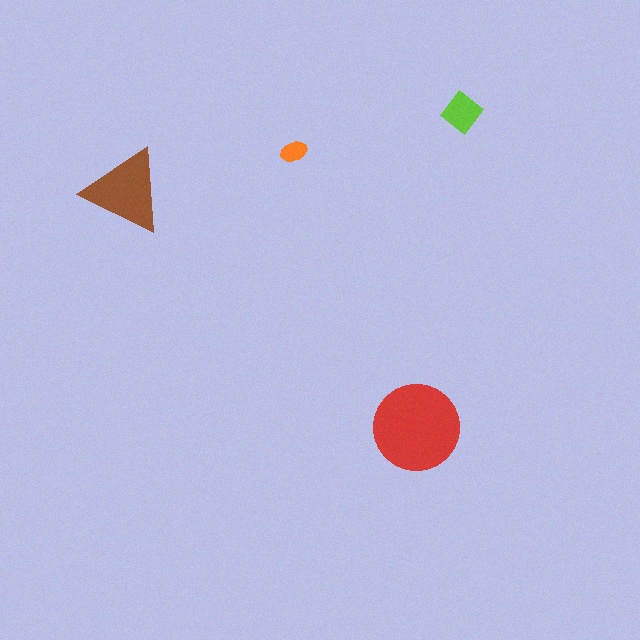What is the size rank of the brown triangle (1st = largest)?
2nd.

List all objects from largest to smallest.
The red circle, the brown triangle, the lime diamond, the orange ellipse.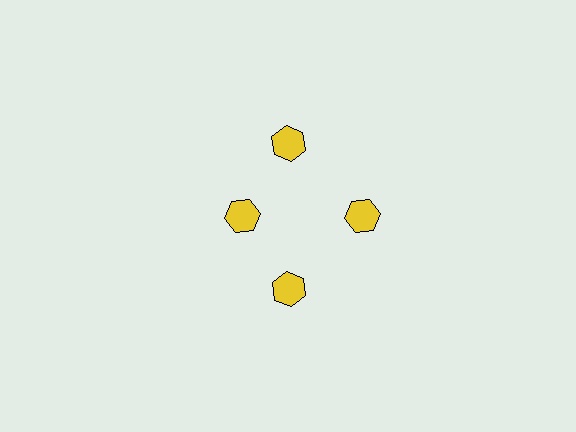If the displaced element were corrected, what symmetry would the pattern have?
It would have 4-fold rotational symmetry — the pattern would map onto itself every 90 degrees.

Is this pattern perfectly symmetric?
No. The 4 yellow hexagons are arranged in a ring, but one element near the 9 o'clock position is pulled inward toward the center, breaking the 4-fold rotational symmetry.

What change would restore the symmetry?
The symmetry would be restored by moving it outward, back onto the ring so that all 4 hexagons sit at equal angles and equal distance from the center.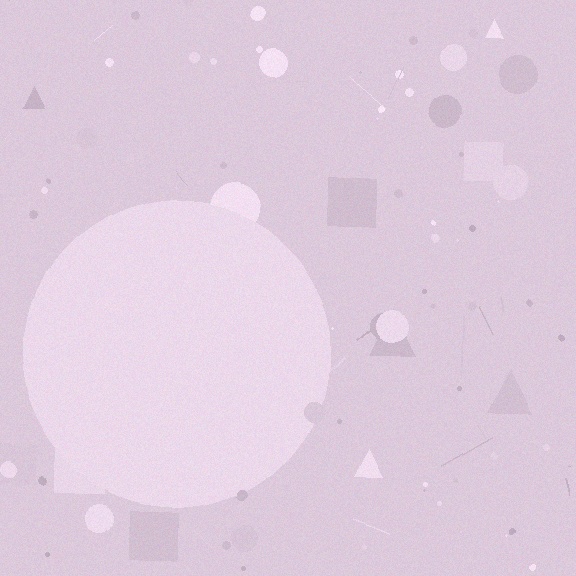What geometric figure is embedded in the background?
A circle is embedded in the background.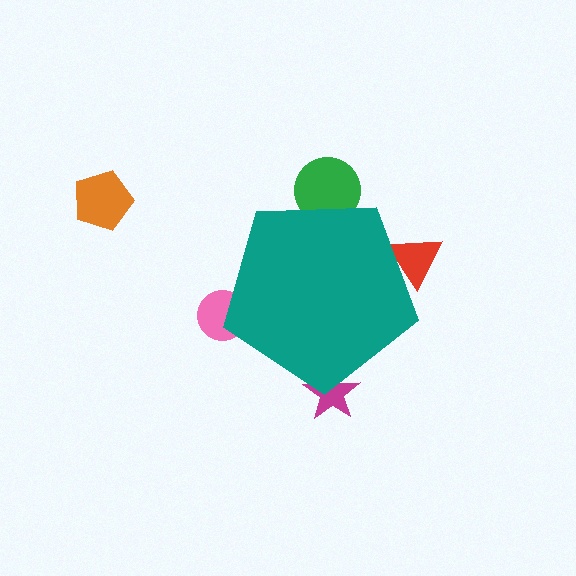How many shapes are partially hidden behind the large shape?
4 shapes are partially hidden.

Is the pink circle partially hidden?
Yes, the pink circle is partially hidden behind the teal pentagon.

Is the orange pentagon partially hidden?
No, the orange pentagon is fully visible.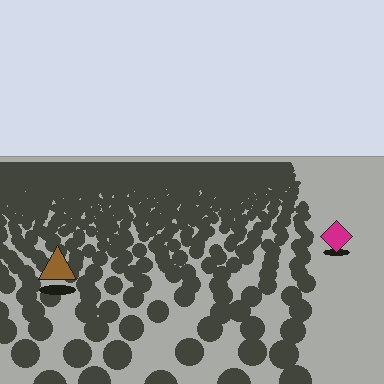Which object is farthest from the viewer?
The magenta diamond is farthest from the viewer. It appears smaller and the ground texture around it is denser.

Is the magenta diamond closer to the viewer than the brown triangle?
No. The brown triangle is closer — you can tell from the texture gradient: the ground texture is coarser near it.